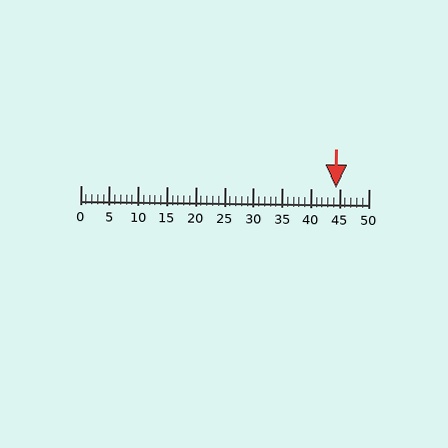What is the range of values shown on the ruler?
The ruler shows values from 0 to 50.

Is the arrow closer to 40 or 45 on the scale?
The arrow is closer to 45.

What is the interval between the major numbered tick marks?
The major tick marks are spaced 5 units apart.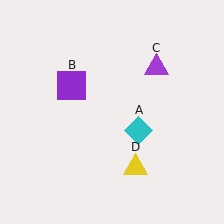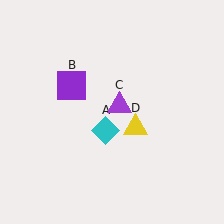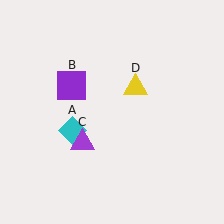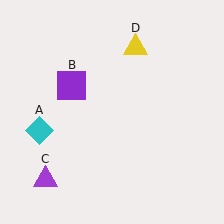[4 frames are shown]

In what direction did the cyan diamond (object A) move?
The cyan diamond (object A) moved left.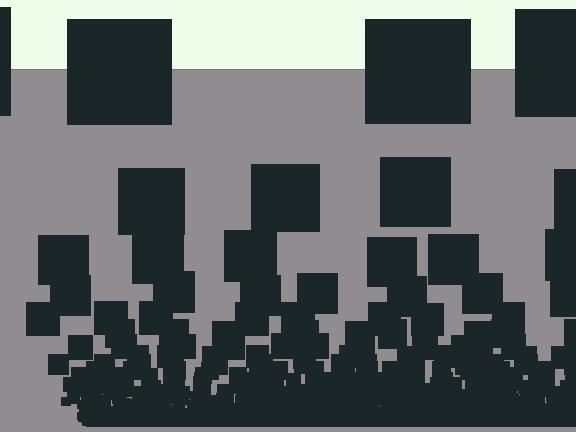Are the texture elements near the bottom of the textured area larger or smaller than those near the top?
Smaller. The gradient is inverted — elements near the bottom are smaller and denser.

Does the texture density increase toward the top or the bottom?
Density increases toward the bottom.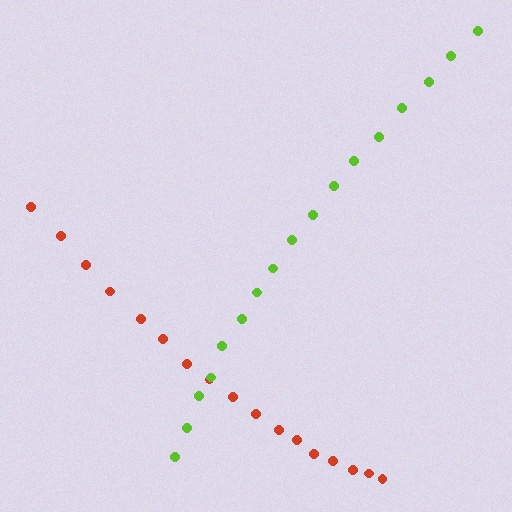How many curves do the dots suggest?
There are 2 distinct paths.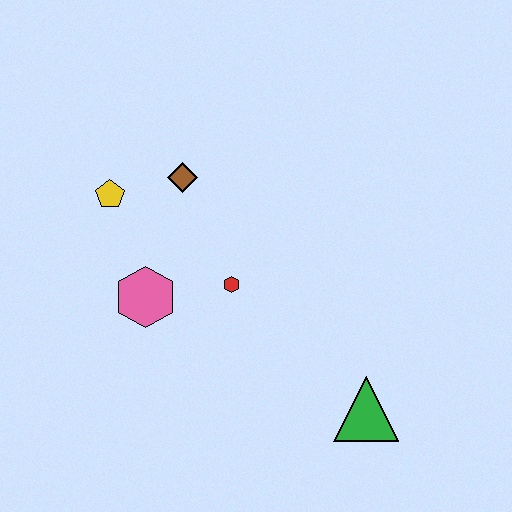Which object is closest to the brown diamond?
The yellow pentagon is closest to the brown diamond.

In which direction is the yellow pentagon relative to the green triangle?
The yellow pentagon is to the left of the green triangle.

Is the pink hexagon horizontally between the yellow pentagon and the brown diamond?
Yes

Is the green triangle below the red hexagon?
Yes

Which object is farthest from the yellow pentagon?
The green triangle is farthest from the yellow pentagon.